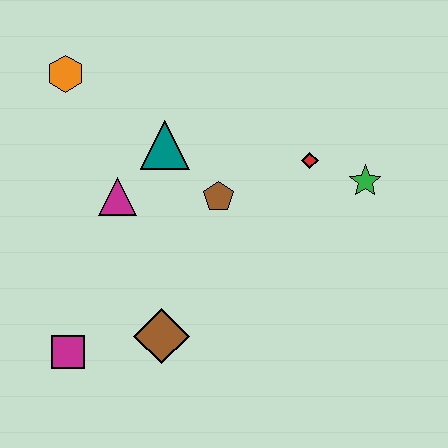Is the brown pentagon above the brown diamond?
Yes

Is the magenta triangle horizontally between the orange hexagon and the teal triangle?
Yes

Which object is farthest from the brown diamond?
The orange hexagon is farthest from the brown diamond.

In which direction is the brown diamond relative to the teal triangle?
The brown diamond is below the teal triangle.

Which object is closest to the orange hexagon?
The teal triangle is closest to the orange hexagon.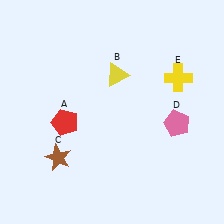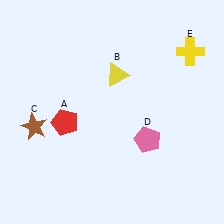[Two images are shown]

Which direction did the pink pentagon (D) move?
The pink pentagon (D) moved left.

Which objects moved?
The objects that moved are: the brown star (C), the pink pentagon (D), the yellow cross (E).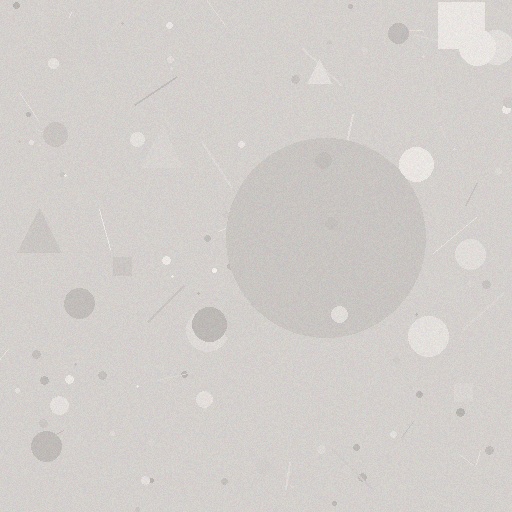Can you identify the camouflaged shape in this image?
The camouflaged shape is a circle.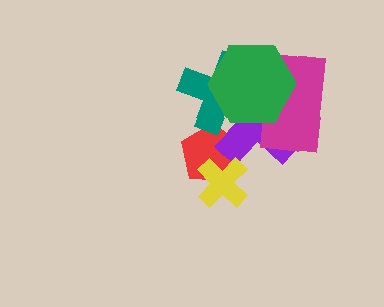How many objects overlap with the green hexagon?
3 objects overlap with the green hexagon.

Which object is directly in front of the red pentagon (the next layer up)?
The purple cross is directly in front of the red pentagon.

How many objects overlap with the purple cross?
4 objects overlap with the purple cross.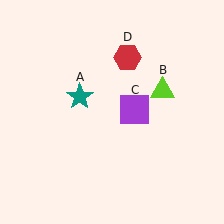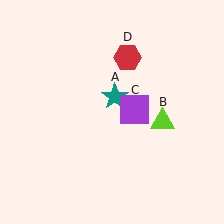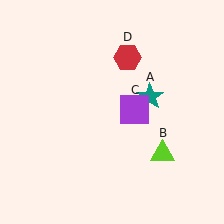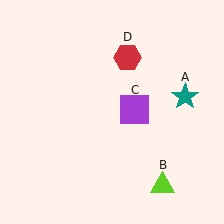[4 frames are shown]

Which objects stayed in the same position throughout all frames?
Purple square (object C) and red hexagon (object D) remained stationary.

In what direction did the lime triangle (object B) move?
The lime triangle (object B) moved down.